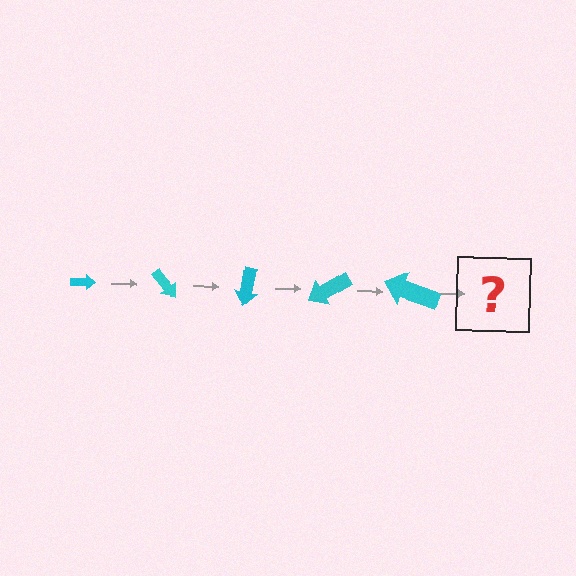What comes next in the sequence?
The next element should be an arrow, larger than the previous one and rotated 250 degrees from the start.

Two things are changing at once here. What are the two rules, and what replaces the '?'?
The two rules are that the arrow grows larger each step and it rotates 50 degrees each step. The '?' should be an arrow, larger than the previous one and rotated 250 degrees from the start.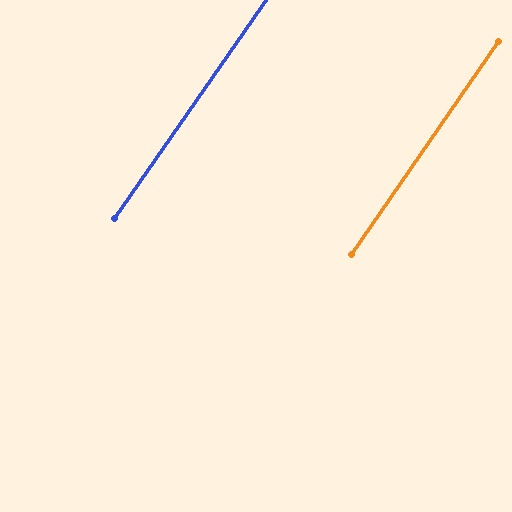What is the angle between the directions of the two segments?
Approximately 0 degrees.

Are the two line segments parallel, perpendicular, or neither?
Parallel — their directions differ by only 0.2°.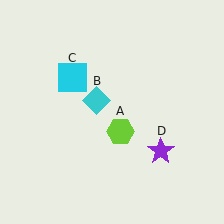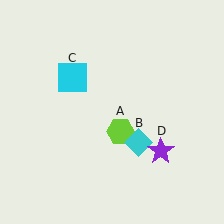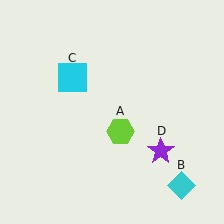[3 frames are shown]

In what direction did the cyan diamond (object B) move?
The cyan diamond (object B) moved down and to the right.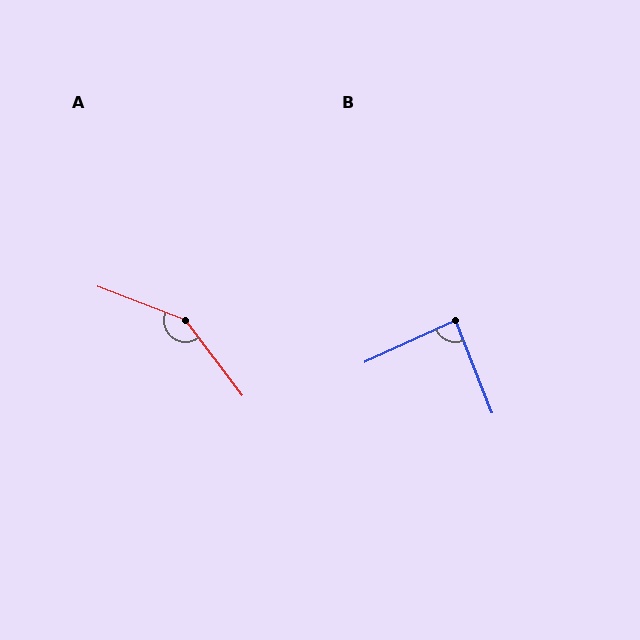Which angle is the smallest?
B, at approximately 87 degrees.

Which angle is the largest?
A, at approximately 148 degrees.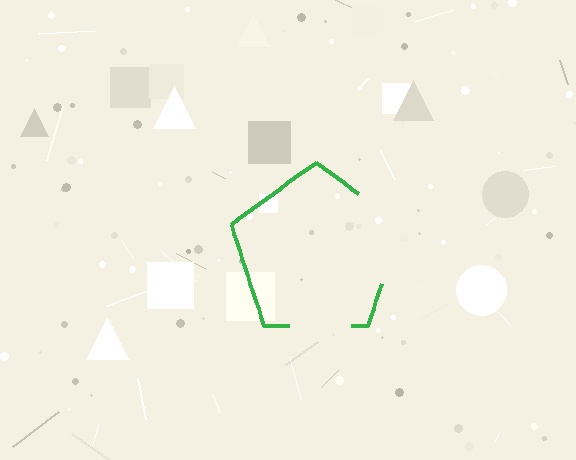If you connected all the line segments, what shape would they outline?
They would outline a pentagon.